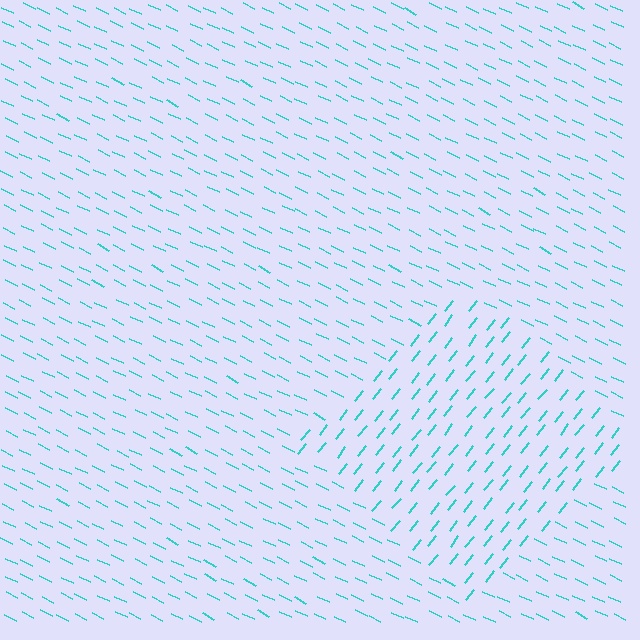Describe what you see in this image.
The image is filled with small cyan line segments. A diamond region in the image has lines oriented differently from the surrounding lines, creating a visible texture boundary.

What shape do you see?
I see a diamond.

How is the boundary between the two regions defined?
The boundary is defined purely by a change in line orientation (approximately 78 degrees difference). All lines are the same color and thickness.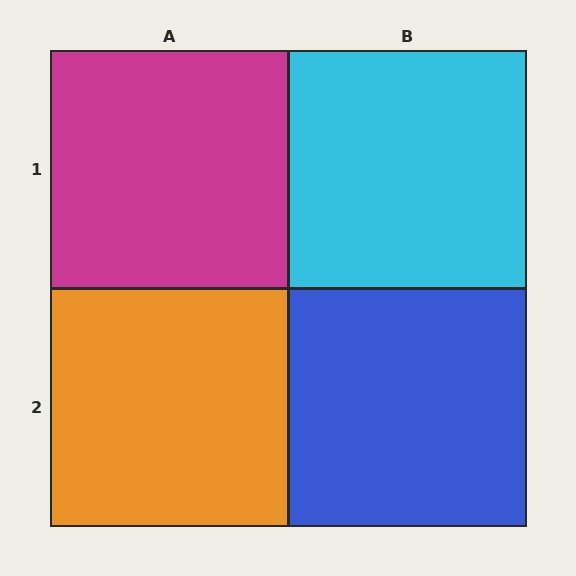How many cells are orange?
1 cell is orange.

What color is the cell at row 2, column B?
Blue.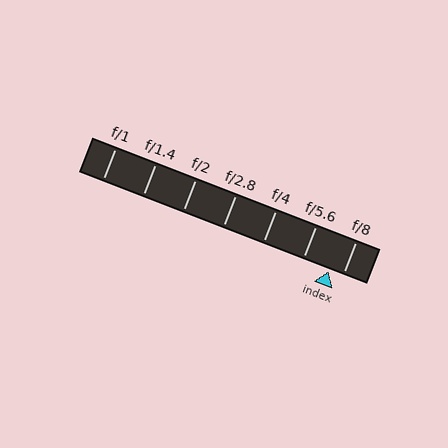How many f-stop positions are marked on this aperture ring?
There are 7 f-stop positions marked.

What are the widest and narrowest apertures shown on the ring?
The widest aperture shown is f/1 and the narrowest is f/8.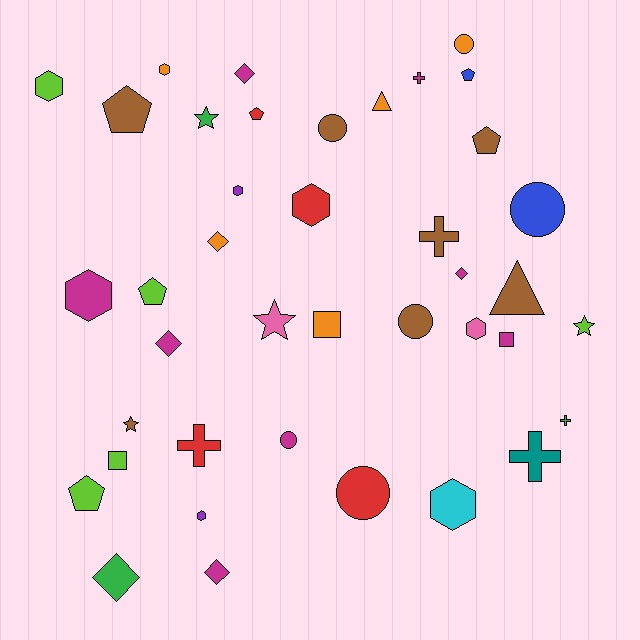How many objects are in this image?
There are 40 objects.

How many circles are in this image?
There are 6 circles.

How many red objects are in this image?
There are 4 red objects.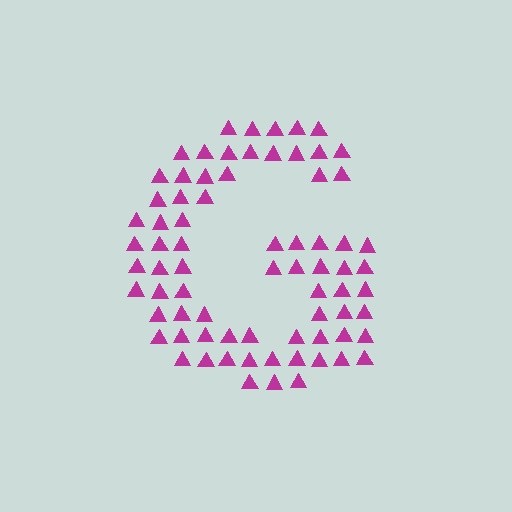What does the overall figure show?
The overall figure shows the letter G.